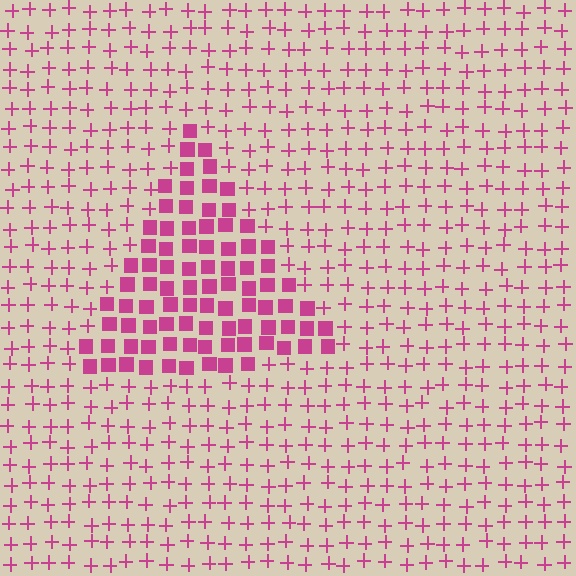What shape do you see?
I see a triangle.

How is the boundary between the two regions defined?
The boundary is defined by a change in element shape: squares inside vs. plus signs outside. All elements share the same color and spacing.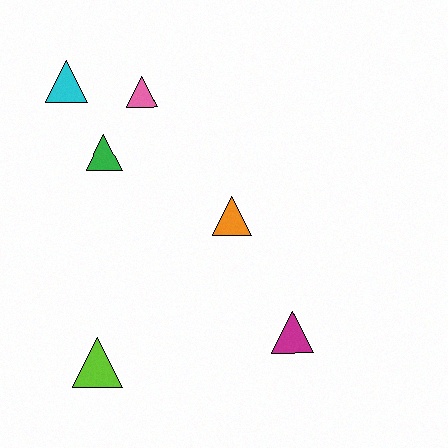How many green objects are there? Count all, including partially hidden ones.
There is 1 green object.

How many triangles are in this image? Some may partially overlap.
There are 6 triangles.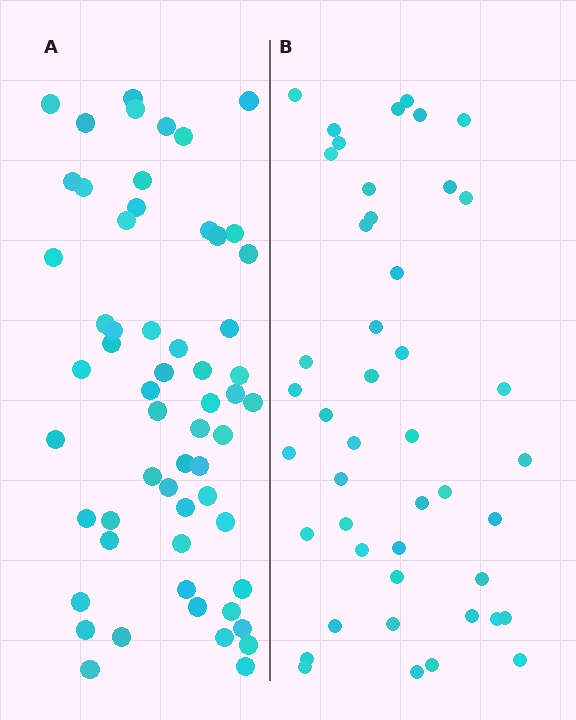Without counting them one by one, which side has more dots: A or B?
Region A (the left region) has more dots.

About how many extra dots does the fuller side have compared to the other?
Region A has approximately 15 more dots than region B.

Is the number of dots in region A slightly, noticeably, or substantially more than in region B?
Region A has noticeably more, but not dramatically so. The ratio is roughly 1.3 to 1.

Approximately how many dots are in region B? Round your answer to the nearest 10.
About 40 dots. (The exact count is 45, which rounds to 40.)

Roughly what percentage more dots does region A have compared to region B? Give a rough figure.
About 30% more.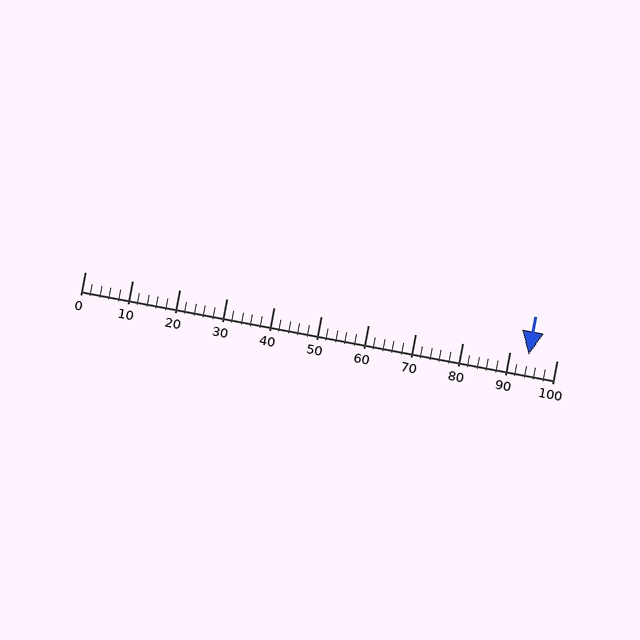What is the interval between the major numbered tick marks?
The major tick marks are spaced 10 units apart.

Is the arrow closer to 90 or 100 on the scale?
The arrow is closer to 90.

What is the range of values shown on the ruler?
The ruler shows values from 0 to 100.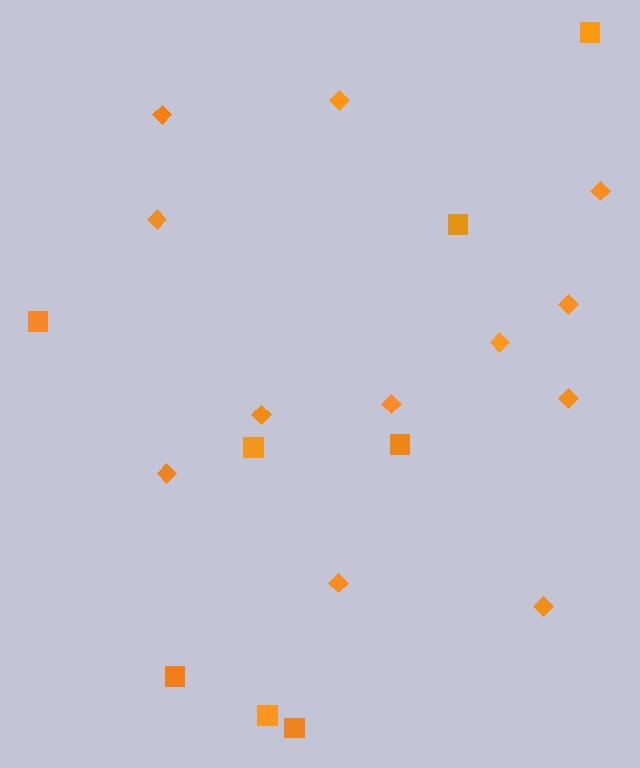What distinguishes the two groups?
There are 2 groups: one group of diamonds (12) and one group of squares (8).